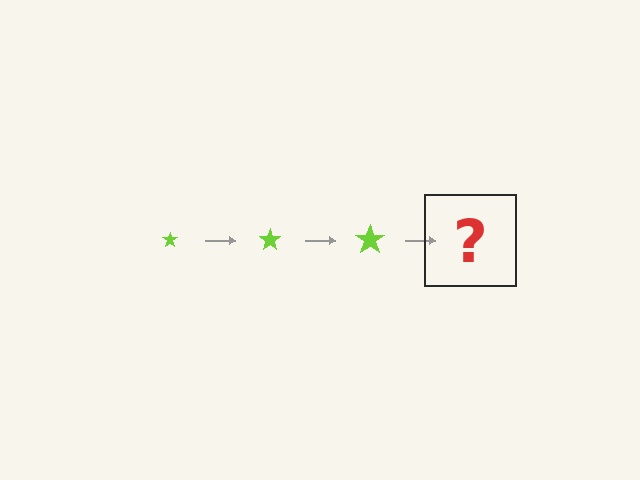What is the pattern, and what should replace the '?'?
The pattern is that the star gets progressively larger each step. The '?' should be a lime star, larger than the previous one.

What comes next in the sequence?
The next element should be a lime star, larger than the previous one.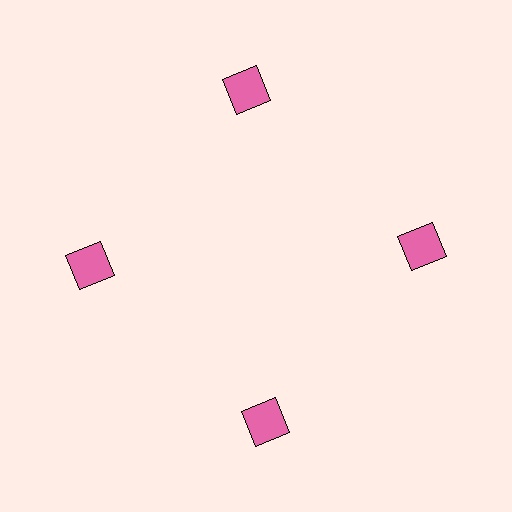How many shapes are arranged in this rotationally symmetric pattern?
There are 4 shapes, arranged in 4 groups of 1.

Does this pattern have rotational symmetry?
Yes, this pattern has 4-fold rotational symmetry. It looks the same after rotating 90 degrees around the center.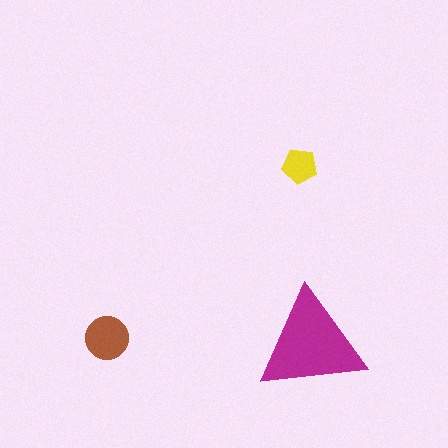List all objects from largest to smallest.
The magenta triangle, the brown circle, the yellow pentagon.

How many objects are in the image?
There are 3 objects in the image.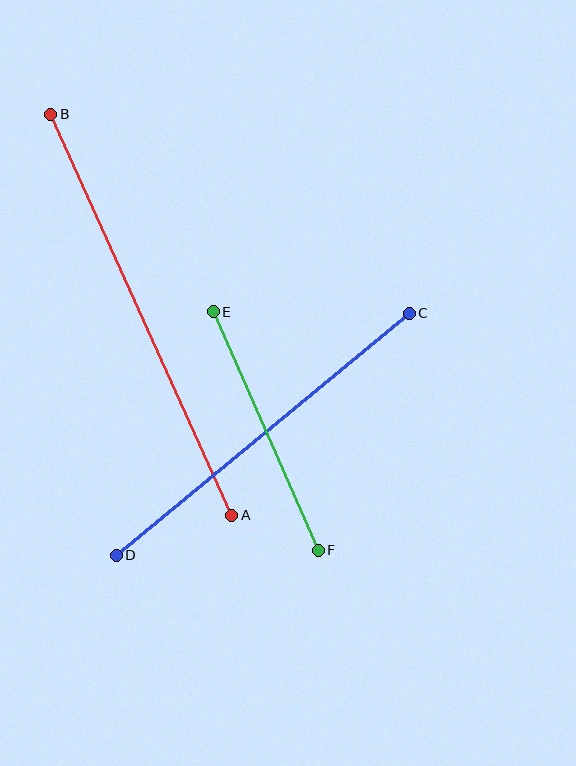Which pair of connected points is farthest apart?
Points A and B are farthest apart.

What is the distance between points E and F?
The distance is approximately 260 pixels.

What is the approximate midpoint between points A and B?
The midpoint is at approximately (141, 315) pixels.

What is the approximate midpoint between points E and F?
The midpoint is at approximately (266, 431) pixels.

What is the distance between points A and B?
The distance is approximately 440 pixels.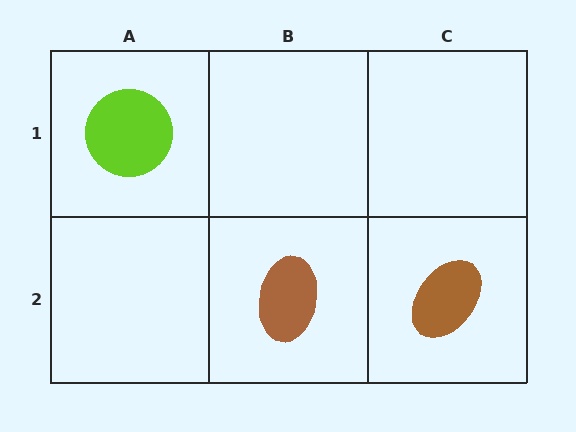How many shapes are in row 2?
2 shapes.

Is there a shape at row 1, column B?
No, that cell is empty.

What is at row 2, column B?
A brown ellipse.